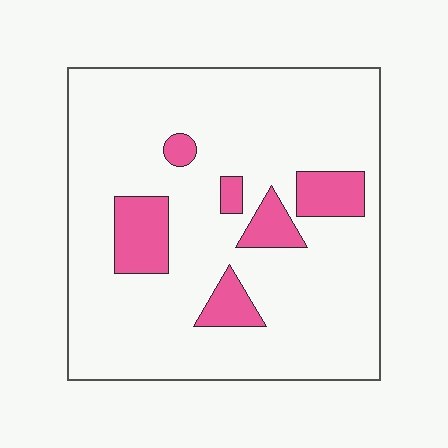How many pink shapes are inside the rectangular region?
6.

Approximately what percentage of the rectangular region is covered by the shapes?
Approximately 15%.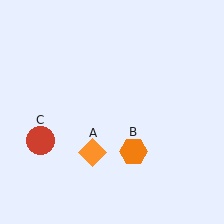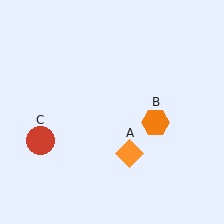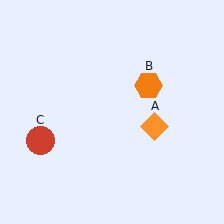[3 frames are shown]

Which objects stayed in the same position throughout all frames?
Red circle (object C) remained stationary.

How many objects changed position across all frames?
2 objects changed position: orange diamond (object A), orange hexagon (object B).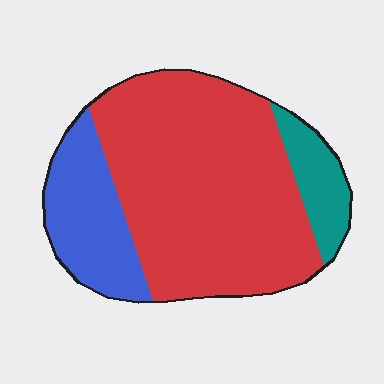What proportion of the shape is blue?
Blue takes up about one fifth (1/5) of the shape.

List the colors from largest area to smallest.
From largest to smallest: red, blue, teal.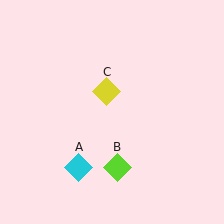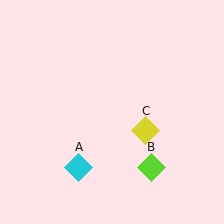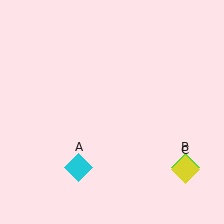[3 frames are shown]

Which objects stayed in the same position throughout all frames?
Cyan diamond (object A) remained stationary.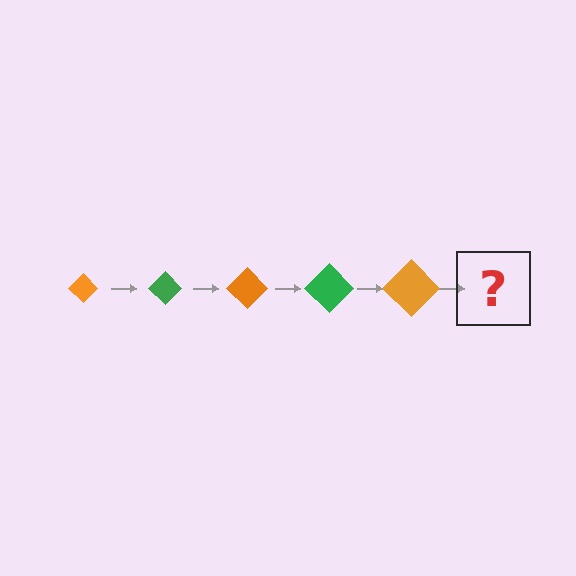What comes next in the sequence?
The next element should be a green diamond, larger than the previous one.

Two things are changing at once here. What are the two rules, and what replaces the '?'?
The two rules are that the diamond grows larger each step and the color cycles through orange and green. The '?' should be a green diamond, larger than the previous one.